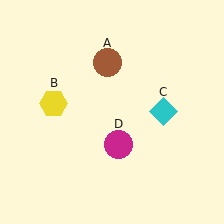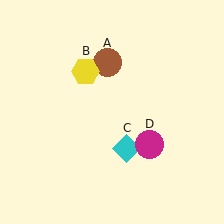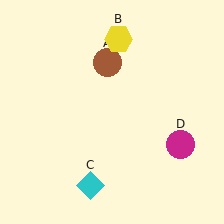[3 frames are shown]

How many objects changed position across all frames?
3 objects changed position: yellow hexagon (object B), cyan diamond (object C), magenta circle (object D).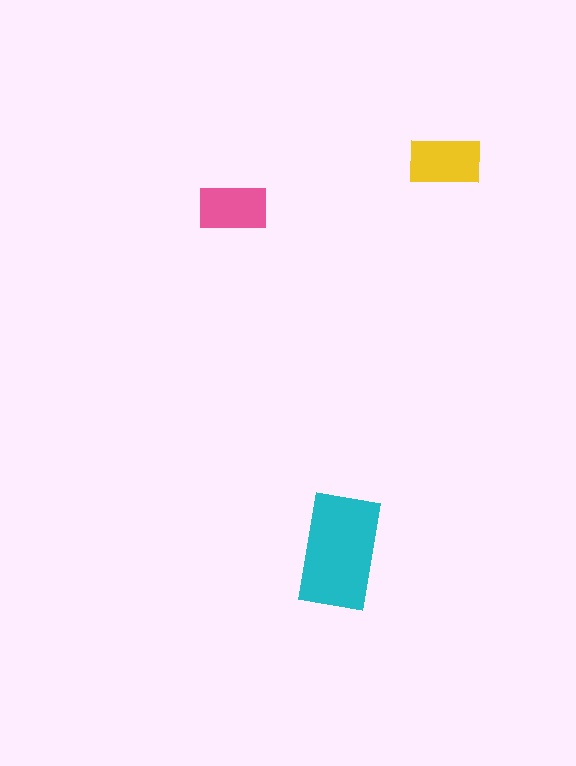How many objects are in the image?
There are 3 objects in the image.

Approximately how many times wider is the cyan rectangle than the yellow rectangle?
About 1.5 times wider.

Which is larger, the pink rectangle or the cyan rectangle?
The cyan one.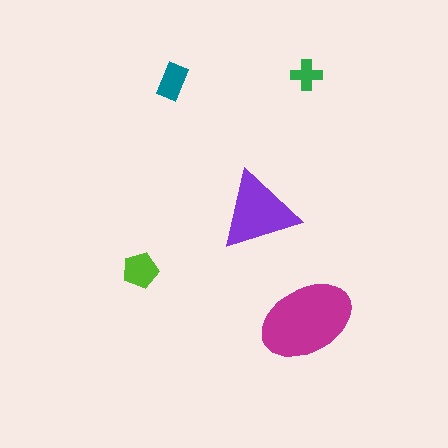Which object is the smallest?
The green cross.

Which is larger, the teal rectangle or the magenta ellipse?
The magenta ellipse.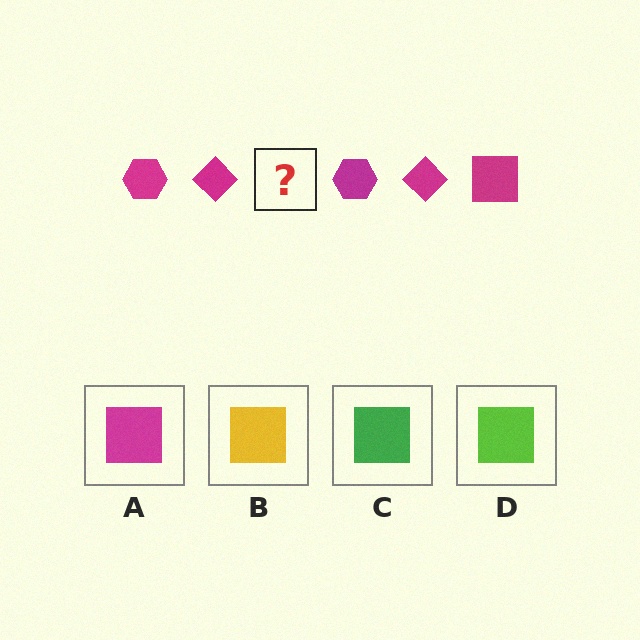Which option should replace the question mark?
Option A.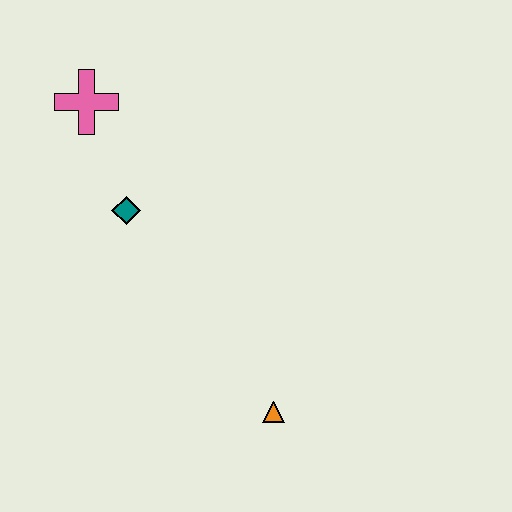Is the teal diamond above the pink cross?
No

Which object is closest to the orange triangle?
The teal diamond is closest to the orange triangle.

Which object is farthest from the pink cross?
The orange triangle is farthest from the pink cross.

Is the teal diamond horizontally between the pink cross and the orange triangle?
Yes